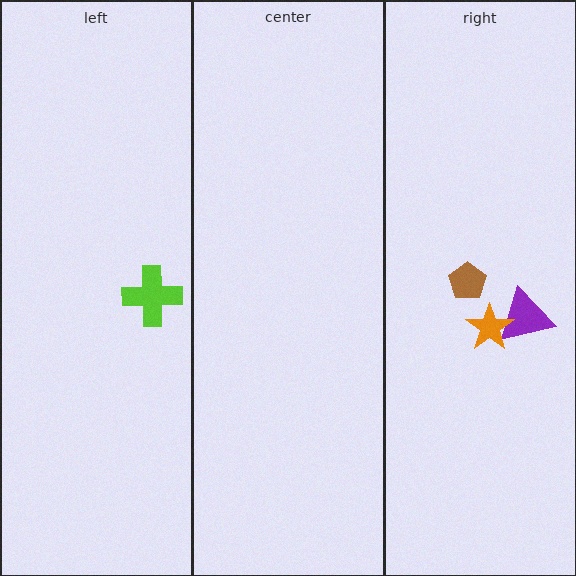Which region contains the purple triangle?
The right region.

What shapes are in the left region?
The lime cross.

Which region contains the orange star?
The right region.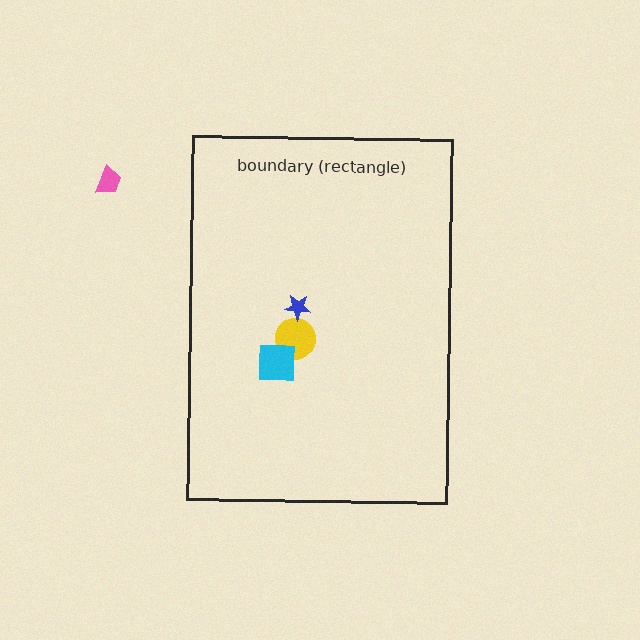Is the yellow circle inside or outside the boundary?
Inside.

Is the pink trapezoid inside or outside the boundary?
Outside.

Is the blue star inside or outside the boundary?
Inside.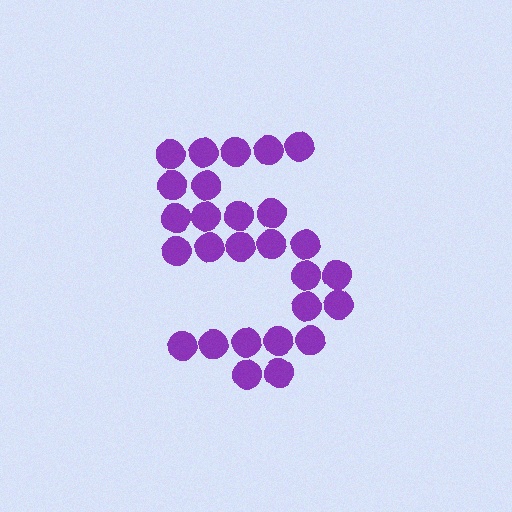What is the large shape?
The large shape is the digit 5.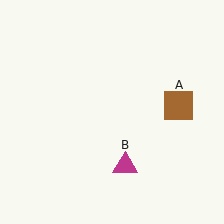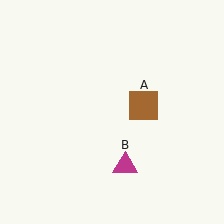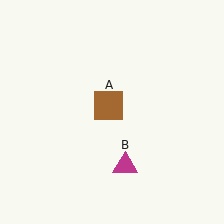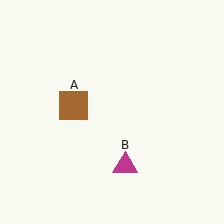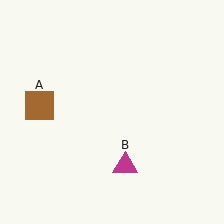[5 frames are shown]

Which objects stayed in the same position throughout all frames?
Magenta triangle (object B) remained stationary.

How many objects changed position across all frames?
1 object changed position: brown square (object A).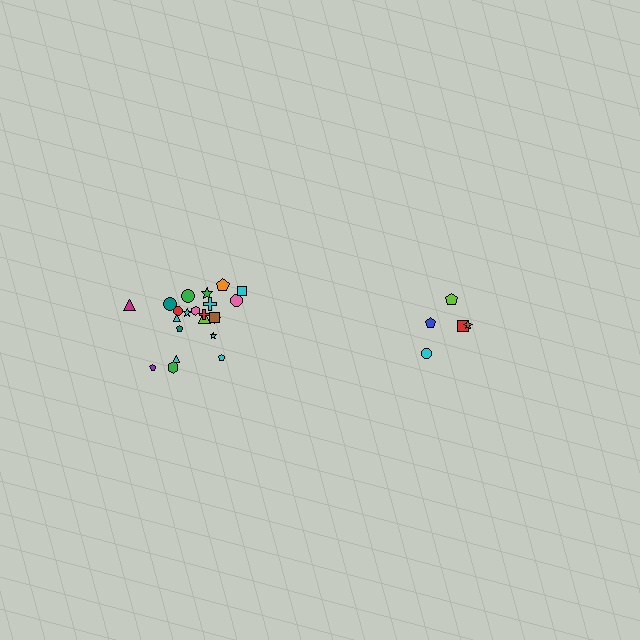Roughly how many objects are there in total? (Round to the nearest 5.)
Roughly 25 objects in total.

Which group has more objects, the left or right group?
The left group.